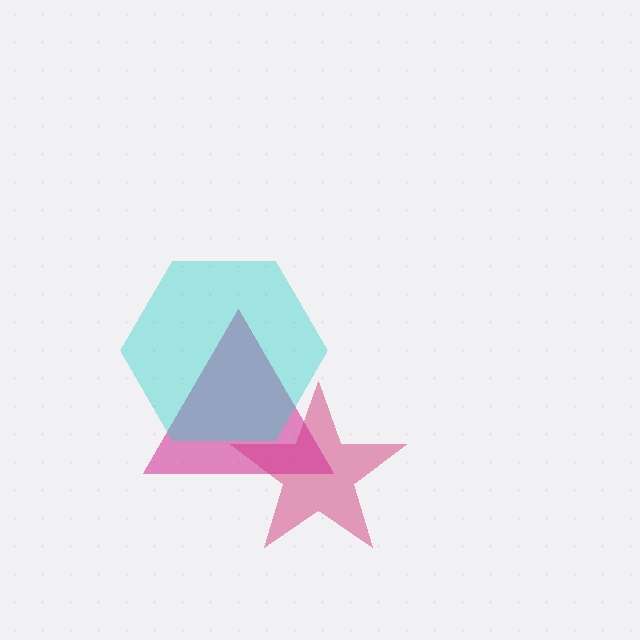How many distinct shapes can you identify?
There are 3 distinct shapes: a pink star, a magenta triangle, a cyan hexagon.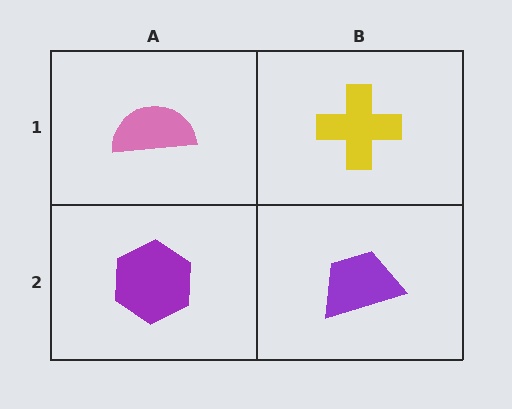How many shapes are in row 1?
2 shapes.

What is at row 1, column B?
A yellow cross.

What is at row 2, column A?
A purple hexagon.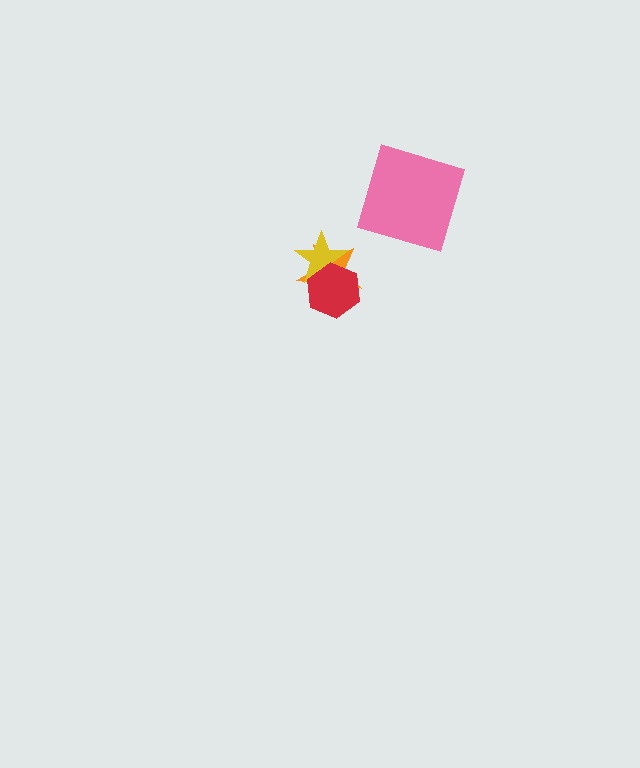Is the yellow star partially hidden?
Yes, it is partially covered by another shape.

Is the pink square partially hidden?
No, no other shape covers it.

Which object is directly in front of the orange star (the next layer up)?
The yellow star is directly in front of the orange star.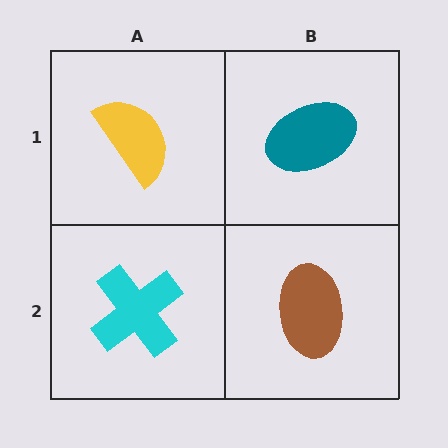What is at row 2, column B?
A brown ellipse.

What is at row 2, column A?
A cyan cross.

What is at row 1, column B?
A teal ellipse.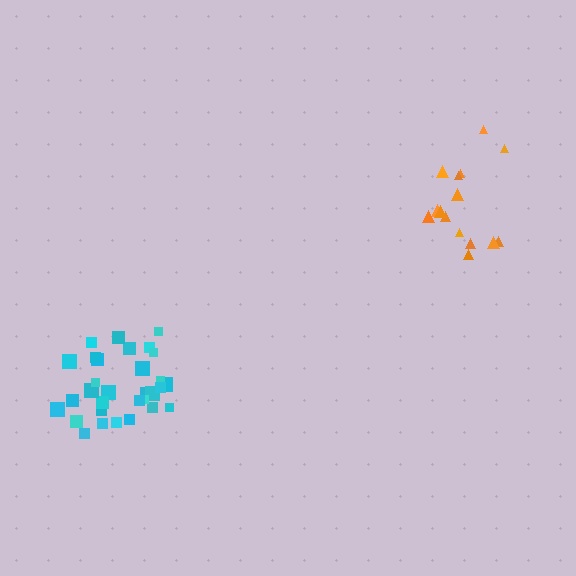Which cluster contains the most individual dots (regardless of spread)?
Cyan (31).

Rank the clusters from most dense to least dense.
cyan, orange.